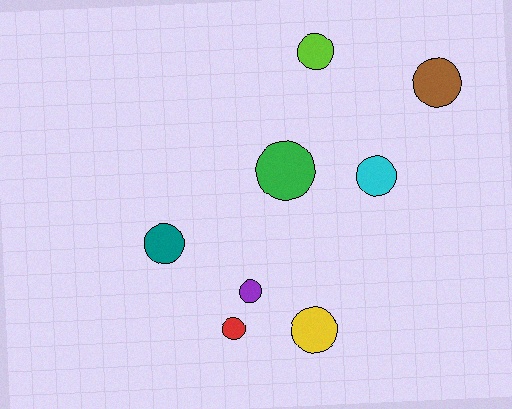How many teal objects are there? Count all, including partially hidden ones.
There is 1 teal object.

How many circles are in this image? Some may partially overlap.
There are 8 circles.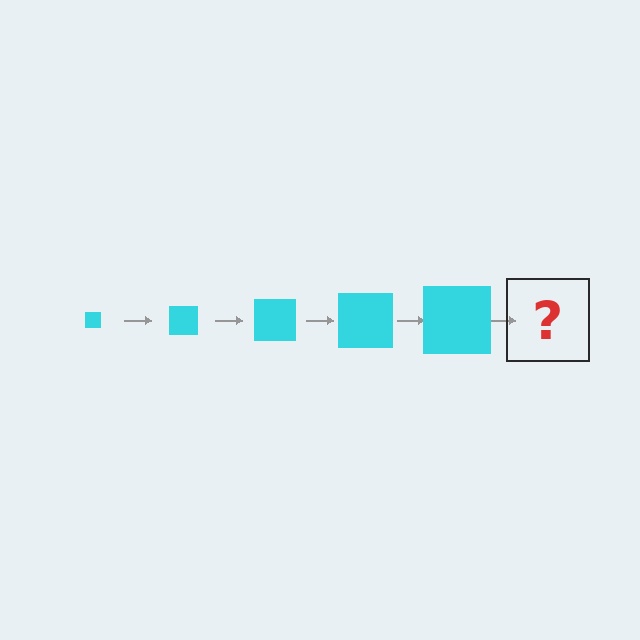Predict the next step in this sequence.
The next step is a cyan square, larger than the previous one.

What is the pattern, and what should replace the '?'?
The pattern is that the square gets progressively larger each step. The '?' should be a cyan square, larger than the previous one.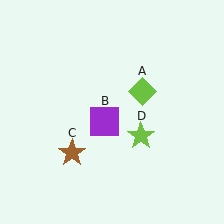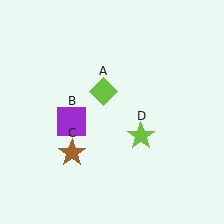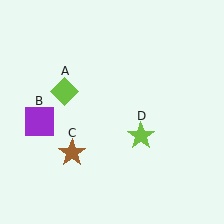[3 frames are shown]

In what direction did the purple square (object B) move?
The purple square (object B) moved left.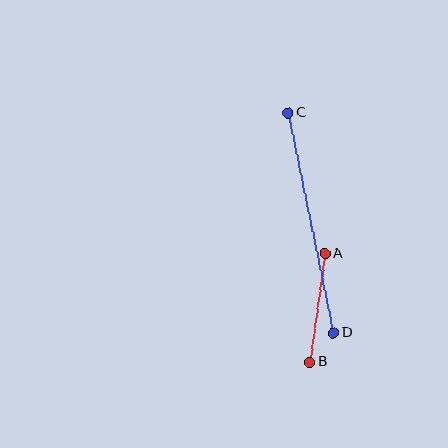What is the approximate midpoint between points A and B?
The midpoint is at approximately (317, 308) pixels.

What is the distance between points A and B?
The distance is approximately 110 pixels.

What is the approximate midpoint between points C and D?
The midpoint is at approximately (311, 223) pixels.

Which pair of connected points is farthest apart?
Points C and D are farthest apart.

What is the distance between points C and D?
The distance is approximately 224 pixels.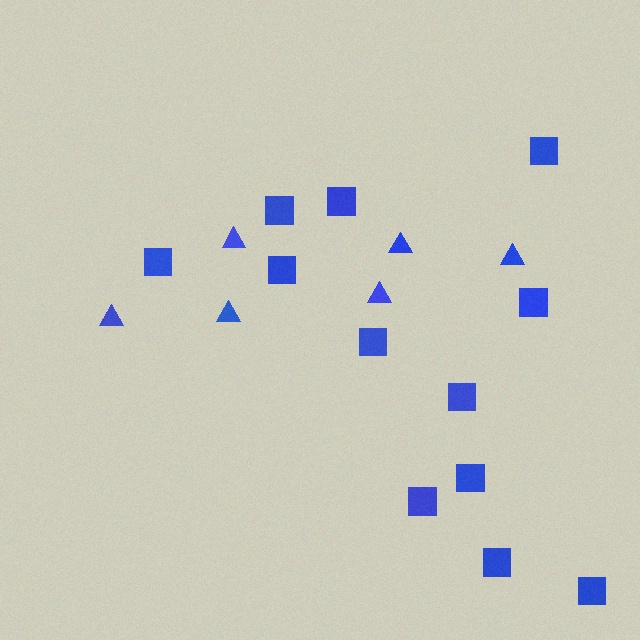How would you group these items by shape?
There are 2 groups: one group of triangles (6) and one group of squares (12).